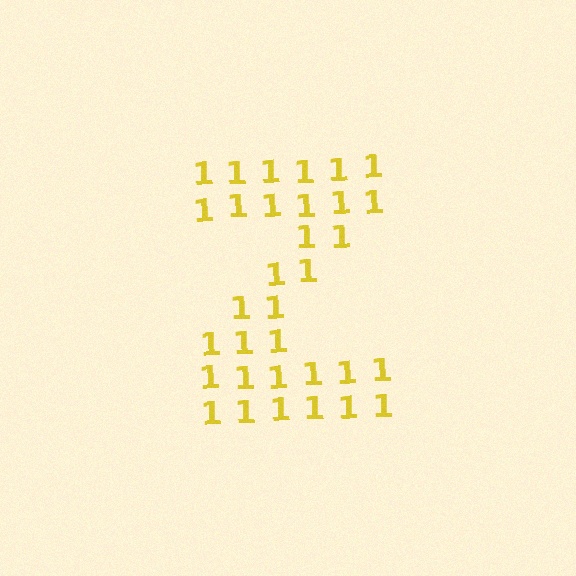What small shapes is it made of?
It is made of small digit 1's.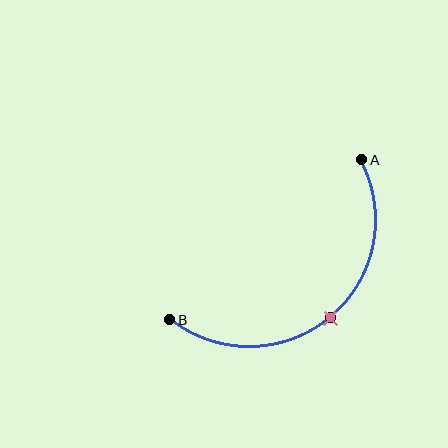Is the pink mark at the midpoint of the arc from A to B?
Yes. The pink mark lies on the arc at equal arc-length from both A and B — it is the arc midpoint.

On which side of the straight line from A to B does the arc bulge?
The arc bulges below and to the right of the straight line connecting A and B.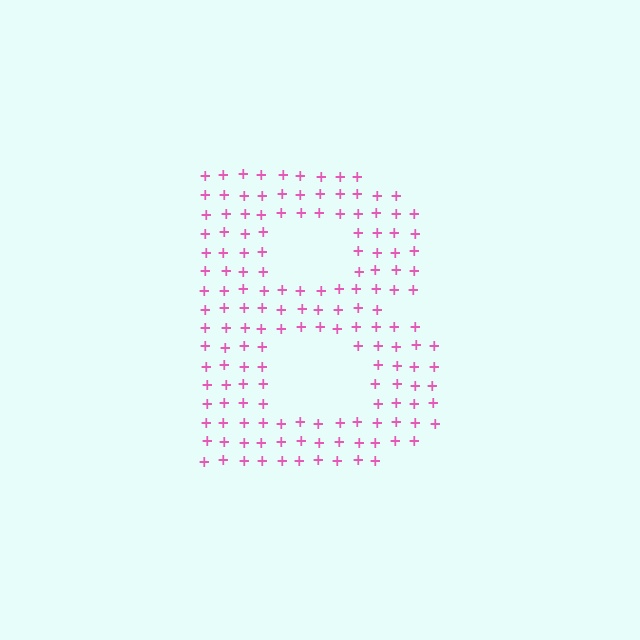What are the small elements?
The small elements are plus signs.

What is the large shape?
The large shape is the letter B.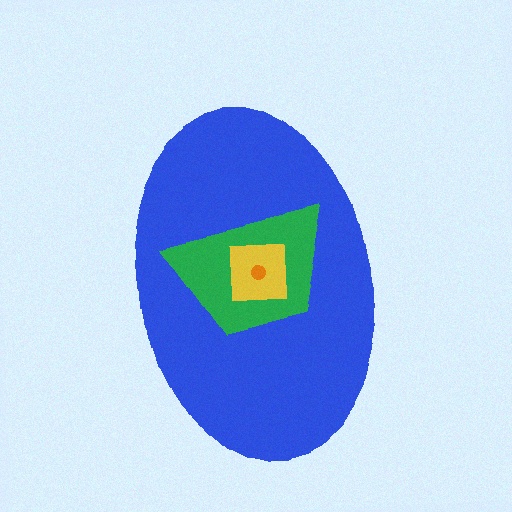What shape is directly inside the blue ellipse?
The green trapezoid.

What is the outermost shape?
The blue ellipse.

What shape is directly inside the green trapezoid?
The yellow square.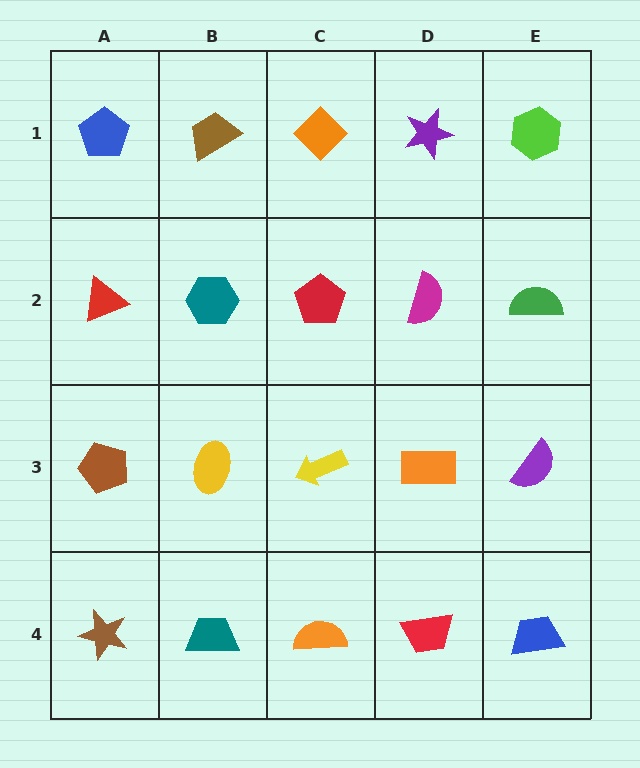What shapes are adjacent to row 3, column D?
A magenta semicircle (row 2, column D), a red trapezoid (row 4, column D), a yellow arrow (row 3, column C), a purple semicircle (row 3, column E).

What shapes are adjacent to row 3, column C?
A red pentagon (row 2, column C), an orange semicircle (row 4, column C), a yellow ellipse (row 3, column B), an orange rectangle (row 3, column D).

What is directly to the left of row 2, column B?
A red triangle.